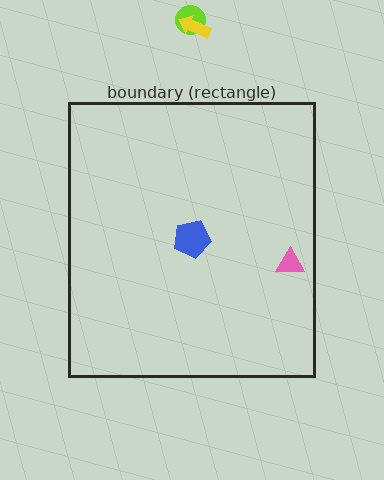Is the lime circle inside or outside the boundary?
Outside.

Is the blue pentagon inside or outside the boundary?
Inside.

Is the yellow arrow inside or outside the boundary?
Outside.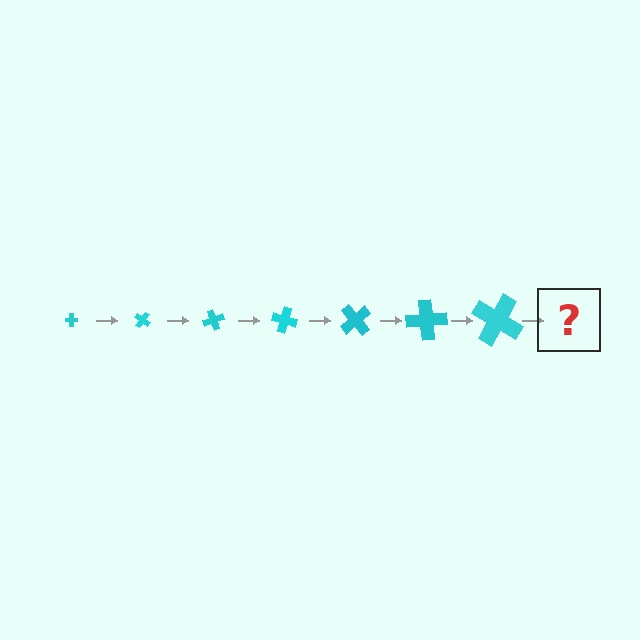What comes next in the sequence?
The next element should be a cross, larger than the previous one and rotated 245 degrees from the start.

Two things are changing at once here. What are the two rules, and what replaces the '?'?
The two rules are that the cross grows larger each step and it rotates 35 degrees each step. The '?' should be a cross, larger than the previous one and rotated 245 degrees from the start.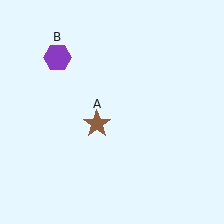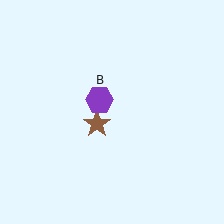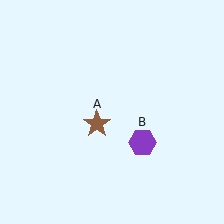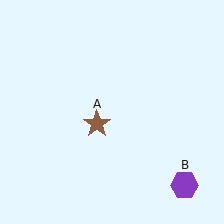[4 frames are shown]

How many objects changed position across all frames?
1 object changed position: purple hexagon (object B).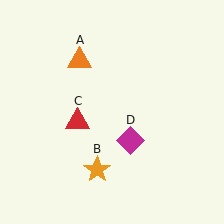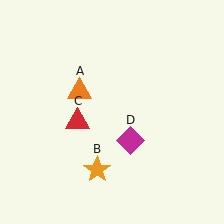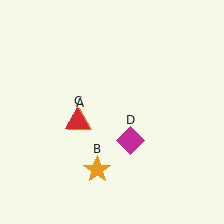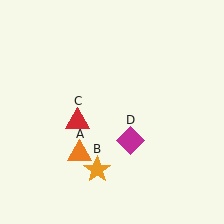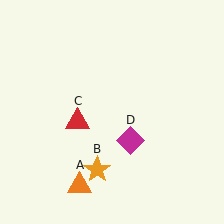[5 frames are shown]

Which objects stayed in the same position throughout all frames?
Orange star (object B) and red triangle (object C) and magenta diamond (object D) remained stationary.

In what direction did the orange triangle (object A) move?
The orange triangle (object A) moved down.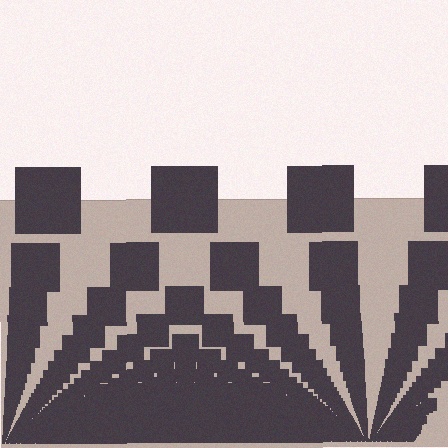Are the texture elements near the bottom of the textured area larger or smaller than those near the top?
Smaller. The gradient is inverted — elements near the bottom are smaller and denser.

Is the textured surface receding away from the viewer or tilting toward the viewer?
The surface appears to tilt toward the viewer. Texture elements get larger and sparser toward the top.